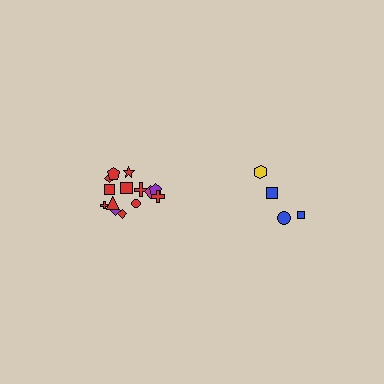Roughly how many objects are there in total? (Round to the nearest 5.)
Roughly 20 objects in total.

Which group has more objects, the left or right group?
The left group.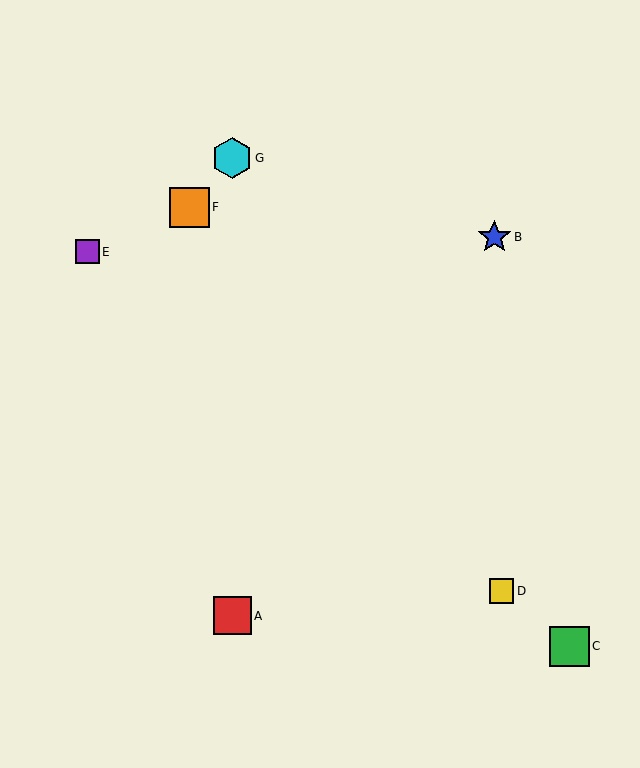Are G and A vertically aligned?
Yes, both are at x≈232.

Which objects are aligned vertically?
Objects A, G are aligned vertically.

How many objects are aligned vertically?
2 objects (A, G) are aligned vertically.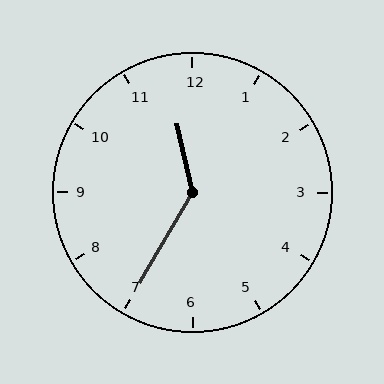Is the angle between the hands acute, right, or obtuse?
It is obtuse.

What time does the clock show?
11:35.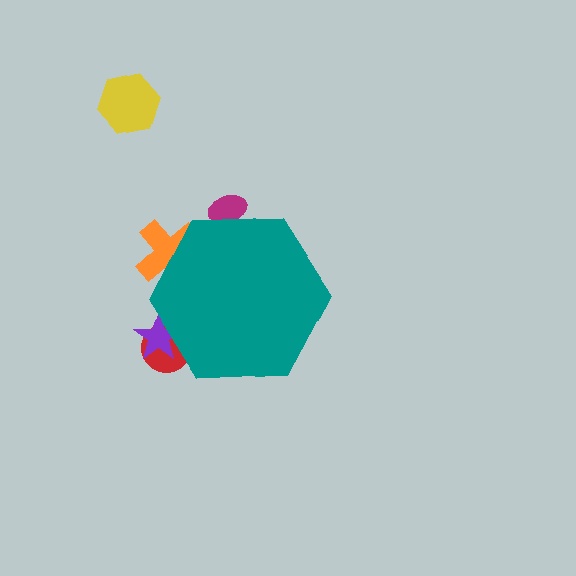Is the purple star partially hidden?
Yes, the purple star is partially hidden behind the teal hexagon.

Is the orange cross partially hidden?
Yes, the orange cross is partially hidden behind the teal hexagon.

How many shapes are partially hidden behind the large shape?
4 shapes are partially hidden.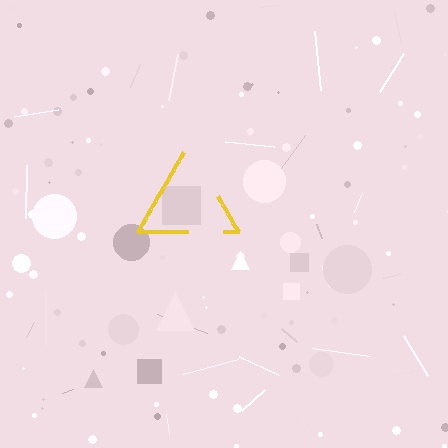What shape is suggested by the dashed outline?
The dashed outline suggests a triangle.